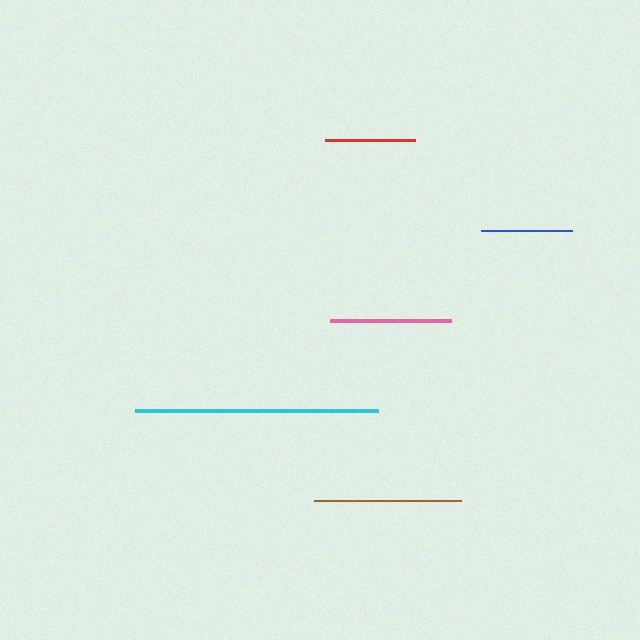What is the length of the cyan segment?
The cyan segment is approximately 243 pixels long.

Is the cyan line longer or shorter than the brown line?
The cyan line is longer than the brown line.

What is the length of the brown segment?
The brown segment is approximately 147 pixels long.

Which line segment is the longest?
The cyan line is the longest at approximately 243 pixels.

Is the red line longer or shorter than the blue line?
The blue line is longer than the red line.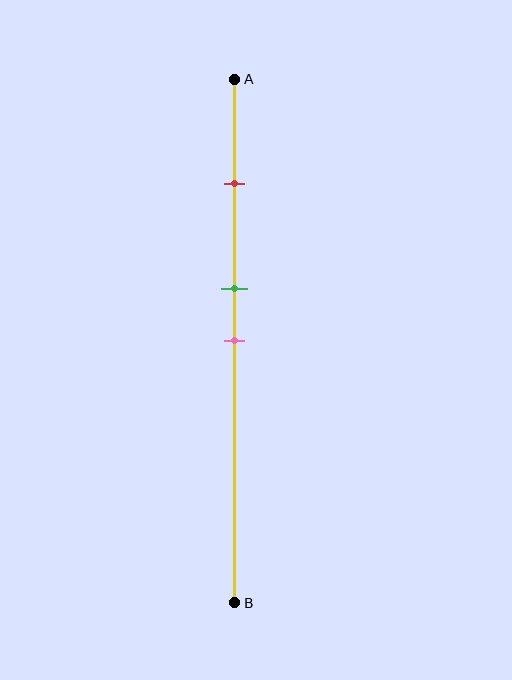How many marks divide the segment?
There are 3 marks dividing the segment.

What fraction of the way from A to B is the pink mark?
The pink mark is approximately 50% (0.5) of the way from A to B.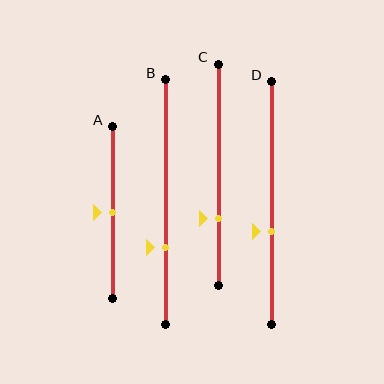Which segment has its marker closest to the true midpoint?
Segment A has its marker closest to the true midpoint.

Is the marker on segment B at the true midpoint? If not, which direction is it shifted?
No, the marker on segment B is shifted downward by about 19% of the segment length.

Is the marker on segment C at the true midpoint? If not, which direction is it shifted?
No, the marker on segment C is shifted downward by about 20% of the segment length.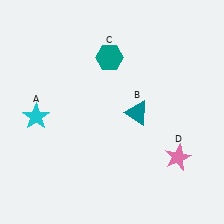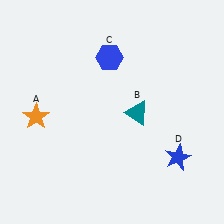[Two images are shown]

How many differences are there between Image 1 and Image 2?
There are 3 differences between the two images.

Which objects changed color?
A changed from cyan to orange. C changed from teal to blue. D changed from pink to blue.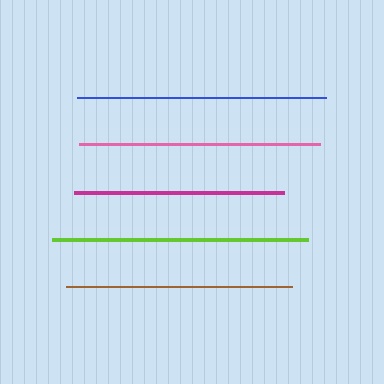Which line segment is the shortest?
The magenta line is the shortest at approximately 210 pixels.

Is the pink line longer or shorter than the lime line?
The lime line is longer than the pink line.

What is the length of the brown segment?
The brown segment is approximately 226 pixels long.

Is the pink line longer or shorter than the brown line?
The pink line is longer than the brown line.